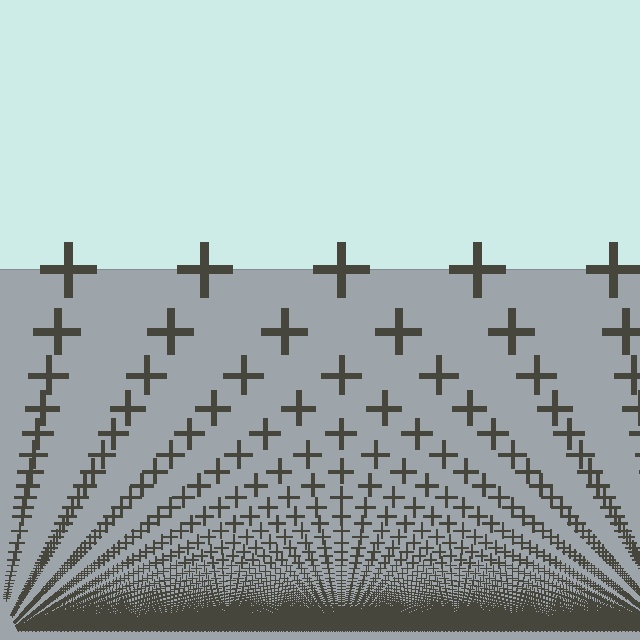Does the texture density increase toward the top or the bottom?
Density increases toward the bottom.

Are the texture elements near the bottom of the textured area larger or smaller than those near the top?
Smaller. The gradient is inverted — elements near the bottom are smaller and denser.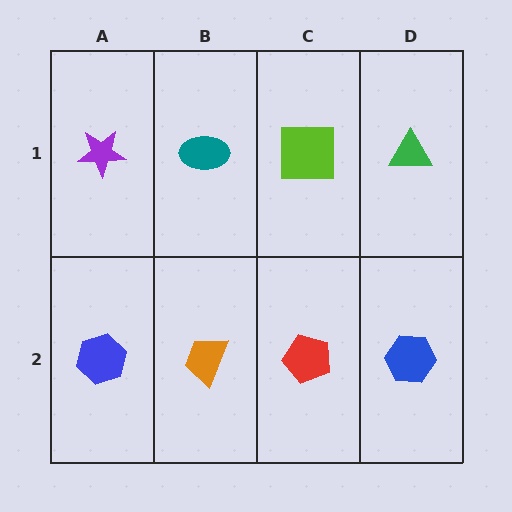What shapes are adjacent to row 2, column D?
A green triangle (row 1, column D), a red pentagon (row 2, column C).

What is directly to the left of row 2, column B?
A blue hexagon.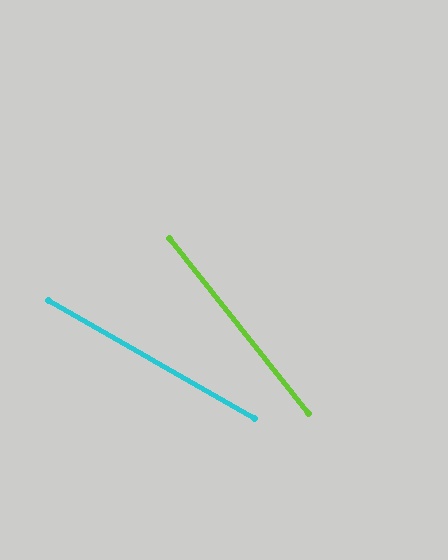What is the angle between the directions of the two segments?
Approximately 22 degrees.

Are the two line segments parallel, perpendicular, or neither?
Neither parallel nor perpendicular — they differ by about 22°.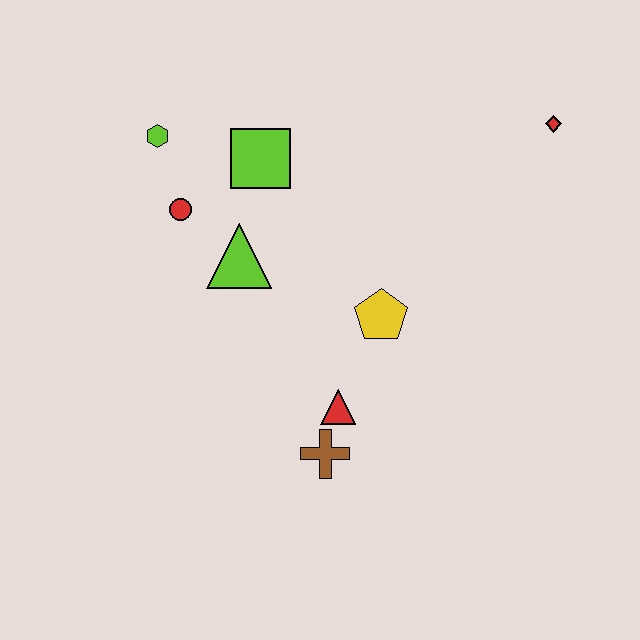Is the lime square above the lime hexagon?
No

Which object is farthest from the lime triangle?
The red diamond is farthest from the lime triangle.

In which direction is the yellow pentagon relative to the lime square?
The yellow pentagon is below the lime square.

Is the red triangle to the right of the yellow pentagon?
No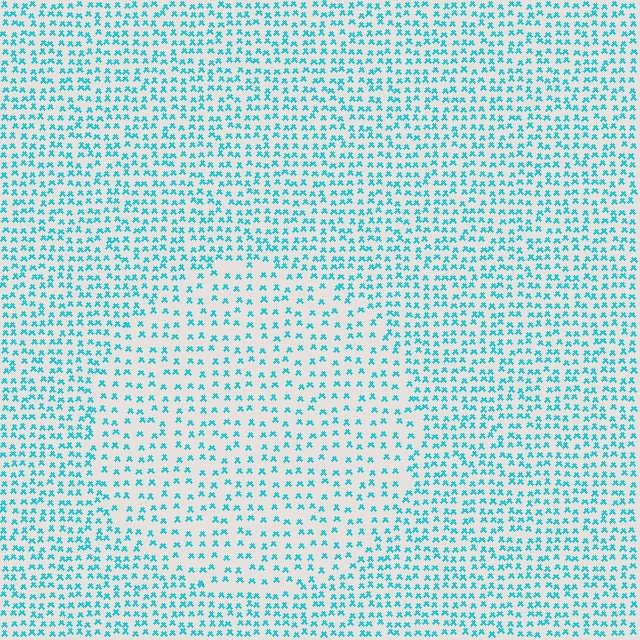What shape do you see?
I see a circle.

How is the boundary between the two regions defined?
The boundary is defined by a change in element density (approximately 1.7x ratio). All elements are the same color, size, and shape.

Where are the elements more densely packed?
The elements are more densely packed outside the circle boundary.